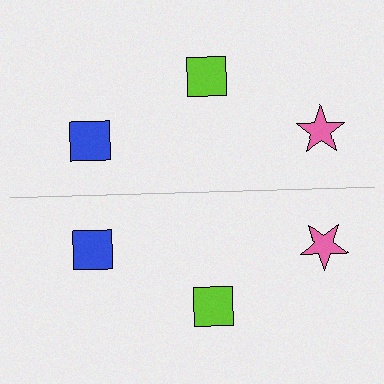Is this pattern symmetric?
Yes, this pattern has bilateral (reflection) symmetry.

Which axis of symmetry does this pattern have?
The pattern has a horizontal axis of symmetry running through the center of the image.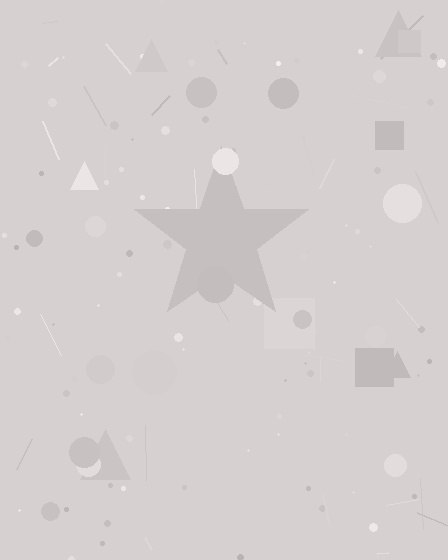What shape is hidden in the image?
A star is hidden in the image.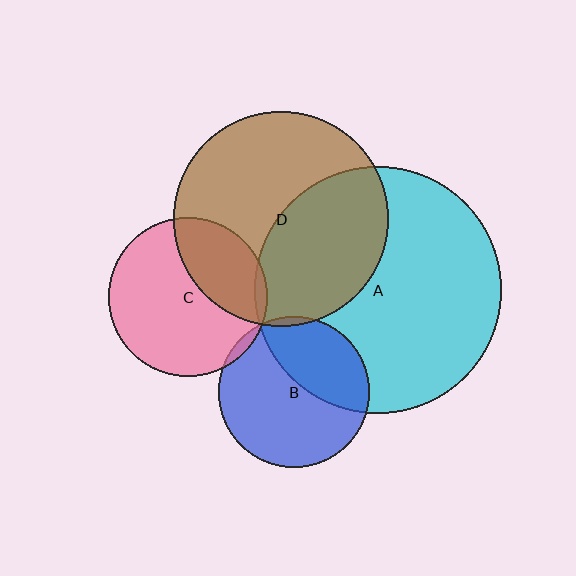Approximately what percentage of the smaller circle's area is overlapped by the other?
Approximately 30%.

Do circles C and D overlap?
Yes.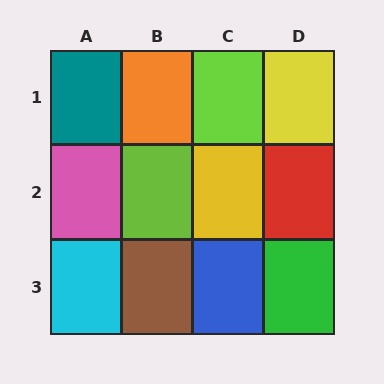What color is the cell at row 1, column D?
Yellow.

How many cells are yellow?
2 cells are yellow.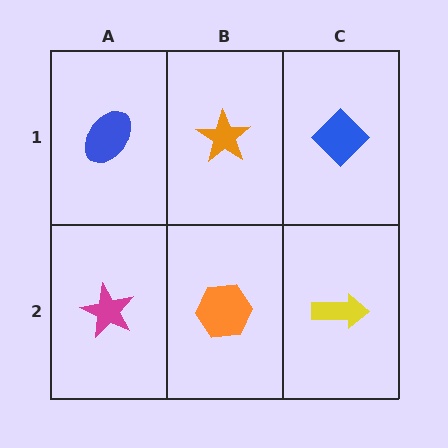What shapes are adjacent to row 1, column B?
An orange hexagon (row 2, column B), a blue ellipse (row 1, column A), a blue diamond (row 1, column C).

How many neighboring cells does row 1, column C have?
2.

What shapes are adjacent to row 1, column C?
A yellow arrow (row 2, column C), an orange star (row 1, column B).